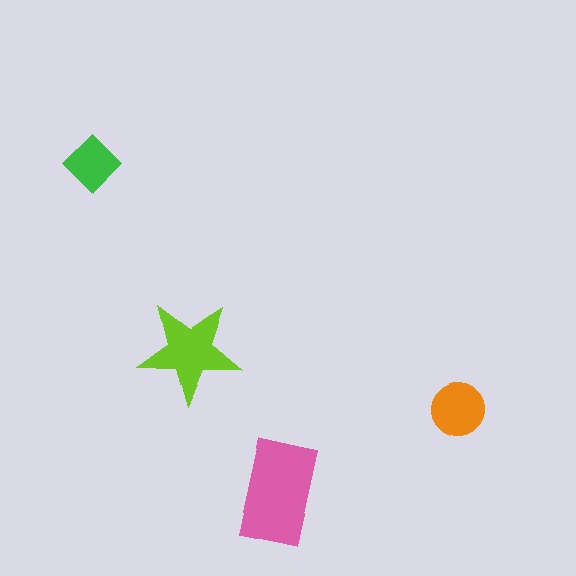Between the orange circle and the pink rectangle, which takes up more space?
The pink rectangle.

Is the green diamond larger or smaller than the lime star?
Smaller.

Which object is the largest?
The pink rectangle.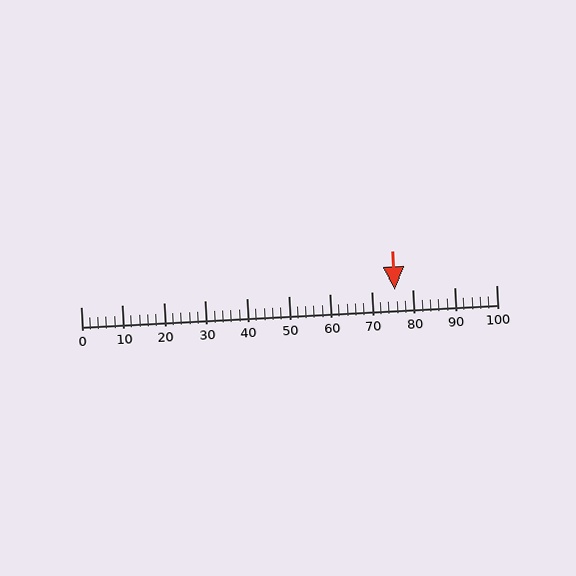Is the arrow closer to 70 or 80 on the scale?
The arrow is closer to 80.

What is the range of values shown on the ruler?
The ruler shows values from 0 to 100.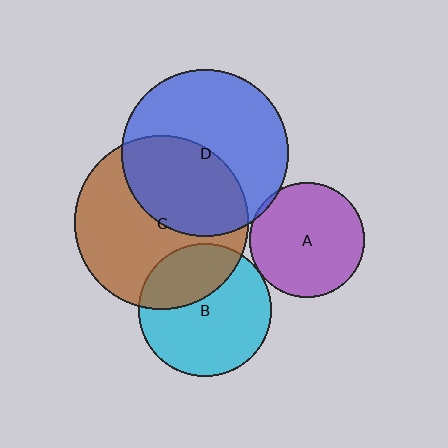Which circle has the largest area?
Circle C (brown).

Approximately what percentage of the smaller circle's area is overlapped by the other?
Approximately 5%.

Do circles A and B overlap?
Yes.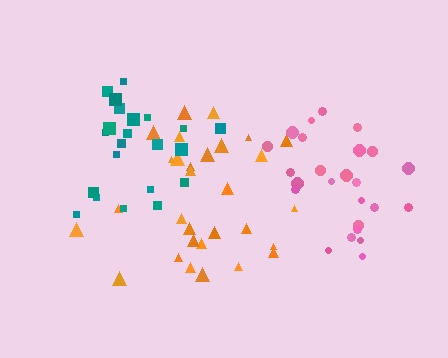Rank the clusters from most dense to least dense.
pink, teal, orange.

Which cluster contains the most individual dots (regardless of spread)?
Orange (30).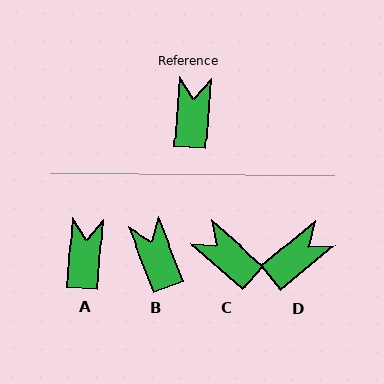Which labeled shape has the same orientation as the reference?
A.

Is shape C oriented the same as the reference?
No, it is off by about 54 degrees.